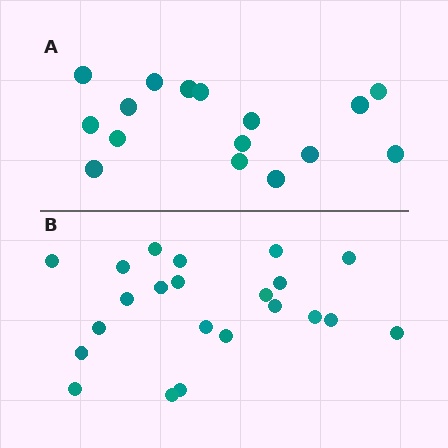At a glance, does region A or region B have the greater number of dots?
Region B (the bottom region) has more dots.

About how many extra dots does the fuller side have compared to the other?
Region B has about 6 more dots than region A.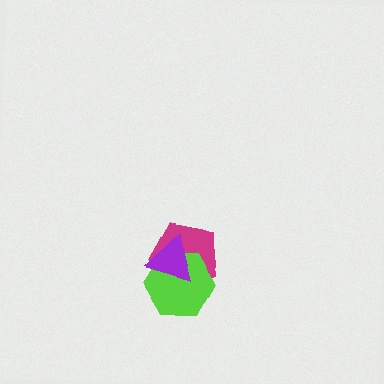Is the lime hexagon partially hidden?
Yes, it is partially covered by another shape.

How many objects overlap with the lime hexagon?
2 objects overlap with the lime hexagon.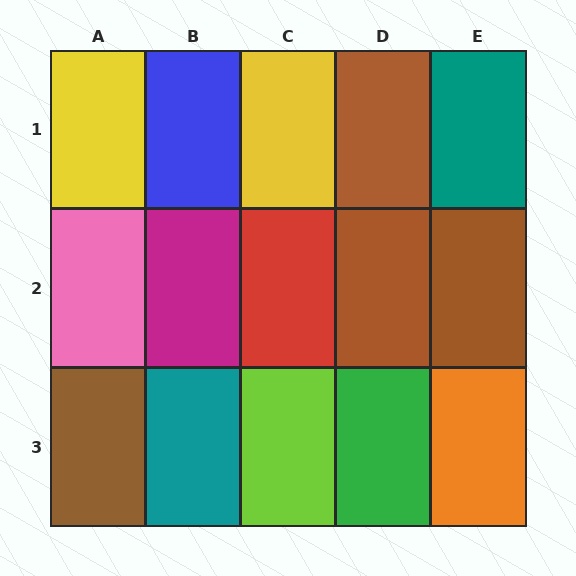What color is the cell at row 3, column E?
Orange.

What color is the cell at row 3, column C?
Lime.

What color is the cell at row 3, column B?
Teal.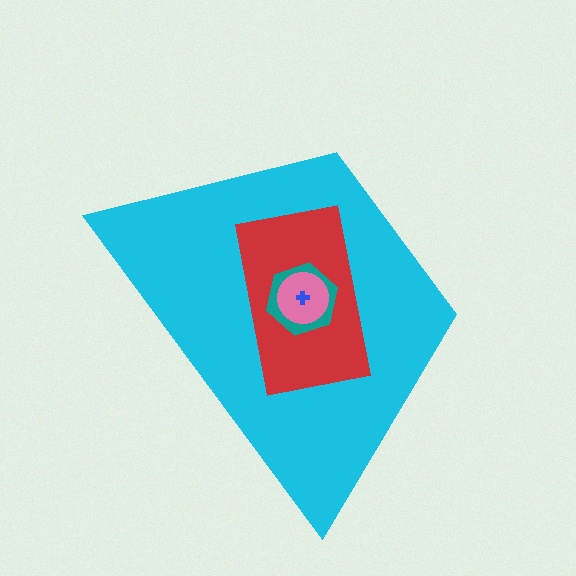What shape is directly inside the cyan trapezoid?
The red rectangle.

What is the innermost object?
The blue cross.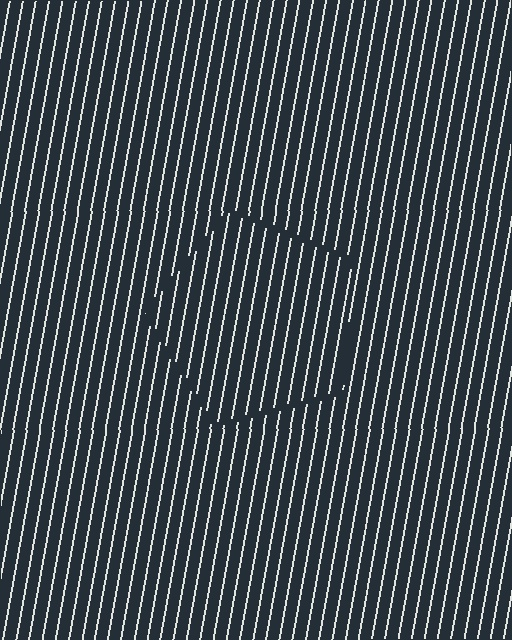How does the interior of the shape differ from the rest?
The interior of the shape contains the same grating, shifted by half a period — the contour is defined by the phase discontinuity where line-ends from the inner and outer gratings abut.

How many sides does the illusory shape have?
5 sides — the line-ends trace a pentagon.